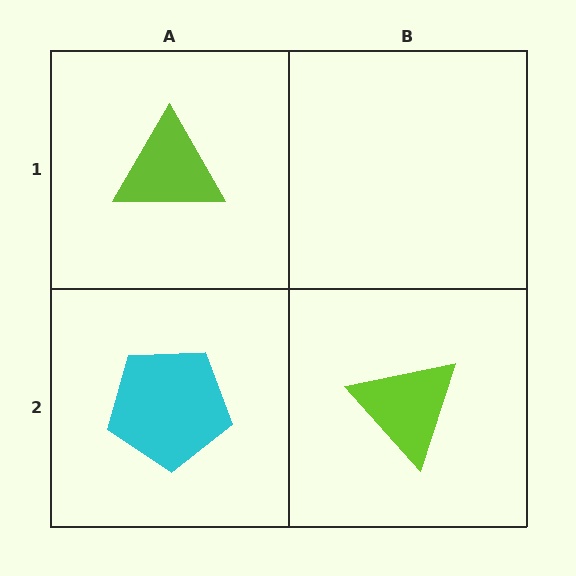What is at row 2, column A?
A cyan pentagon.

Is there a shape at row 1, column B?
No, that cell is empty.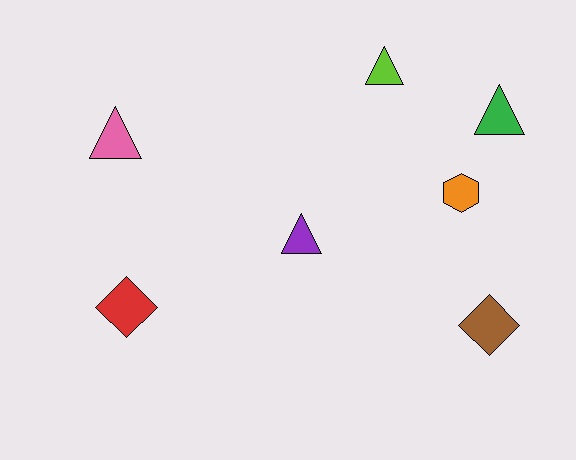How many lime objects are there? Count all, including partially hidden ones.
There is 1 lime object.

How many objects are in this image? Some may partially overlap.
There are 7 objects.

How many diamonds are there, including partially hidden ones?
There are 2 diamonds.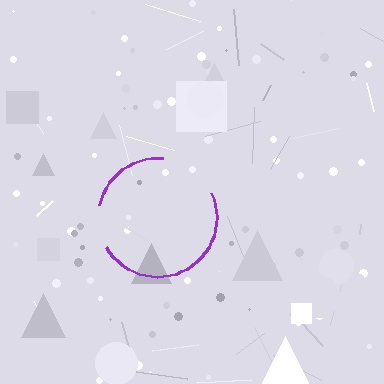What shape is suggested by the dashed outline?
The dashed outline suggests a circle.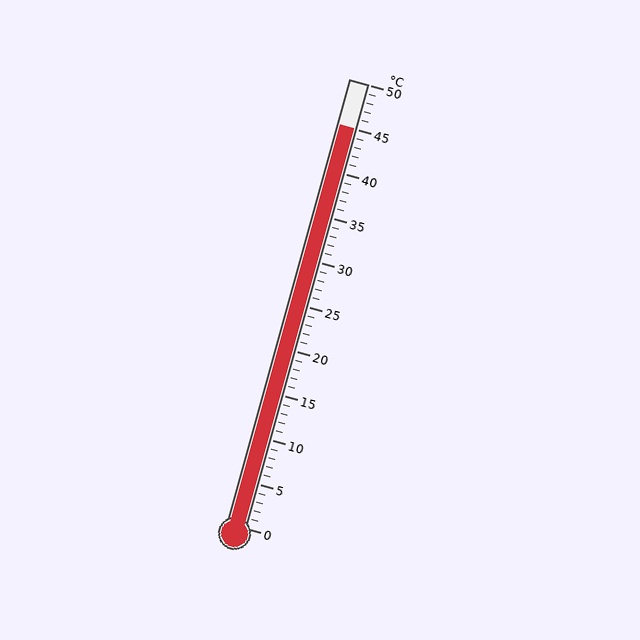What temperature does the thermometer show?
The thermometer shows approximately 45°C.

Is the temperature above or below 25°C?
The temperature is above 25°C.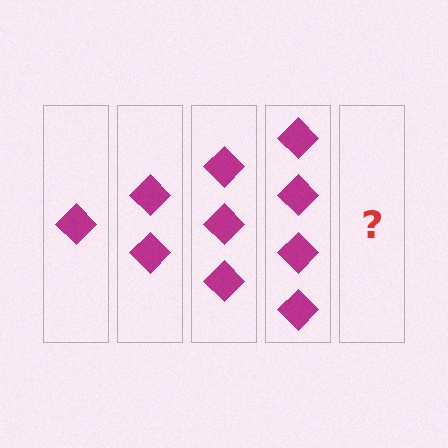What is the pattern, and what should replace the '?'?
The pattern is that each step adds one more diamond. The '?' should be 5 diamonds.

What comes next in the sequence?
The next element should be 5 diamonds.